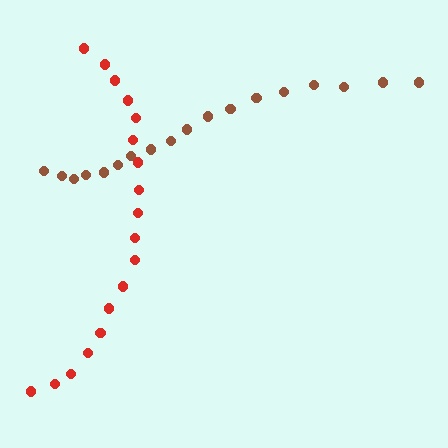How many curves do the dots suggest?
There are 2 distinct paths.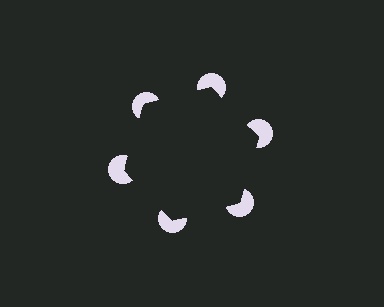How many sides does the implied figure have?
6 sides.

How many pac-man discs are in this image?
There are 6 — one at each vertex of the illusory hexagon.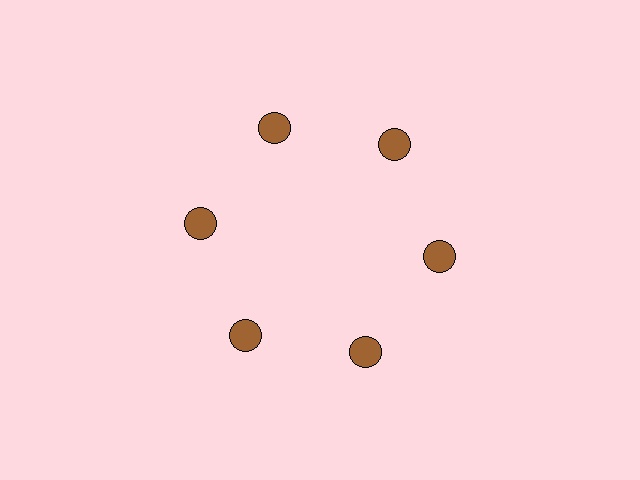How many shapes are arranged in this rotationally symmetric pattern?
There are 6 shapes, arranged in 6 groups of 1.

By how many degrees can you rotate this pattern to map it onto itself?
The pattern maps onto itself every 60 degrees of rotation.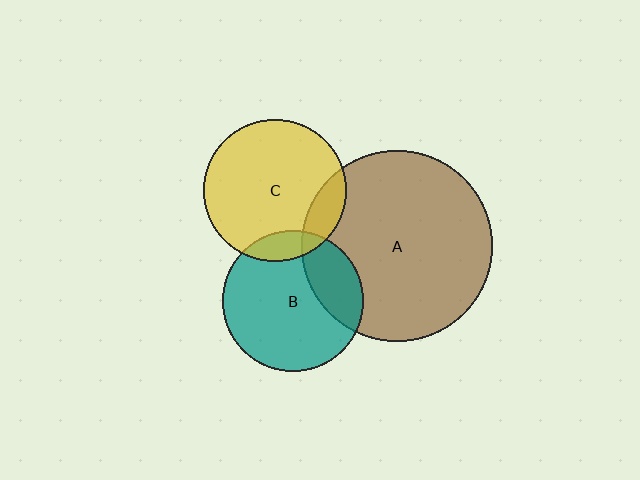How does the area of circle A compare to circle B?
Approximately 1.8 times.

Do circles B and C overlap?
Yes.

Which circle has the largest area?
Circle A (brown).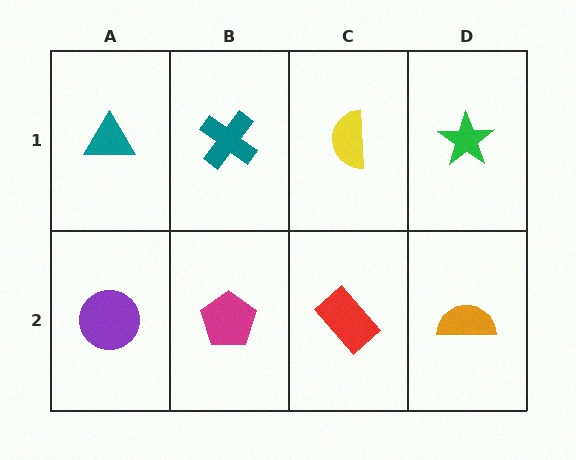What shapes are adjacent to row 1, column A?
A purple circle (row 2, column A), a teal cross (row 1, column B).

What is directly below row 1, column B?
A magenta pentagon.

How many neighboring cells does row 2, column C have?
3.